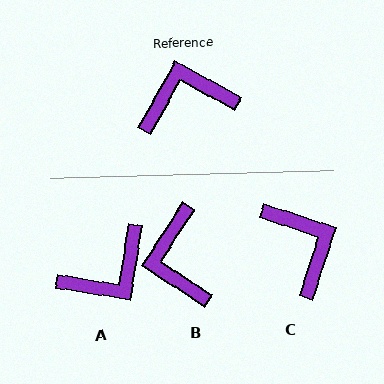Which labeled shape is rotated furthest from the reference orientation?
A, about 160 degrees away.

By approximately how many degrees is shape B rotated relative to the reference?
Approximately 86 degrees counter-clockwise.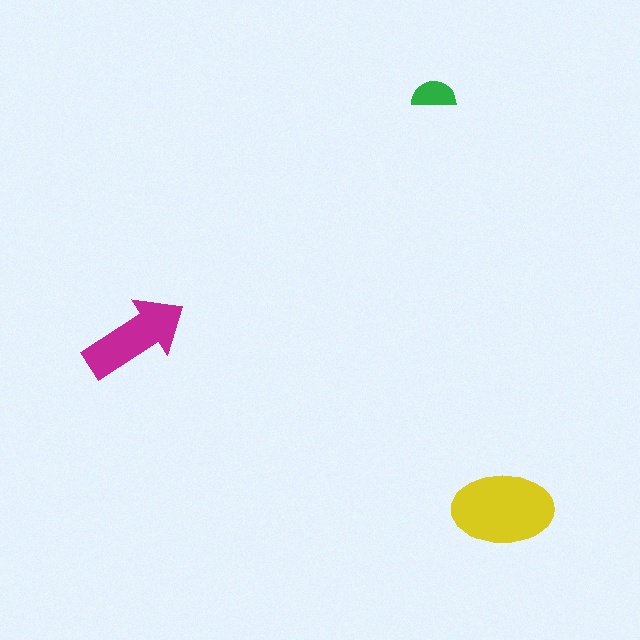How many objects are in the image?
There are 3 objects in the image.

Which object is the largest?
The yellow ellipse.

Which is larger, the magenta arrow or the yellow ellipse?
The yellow ellipse.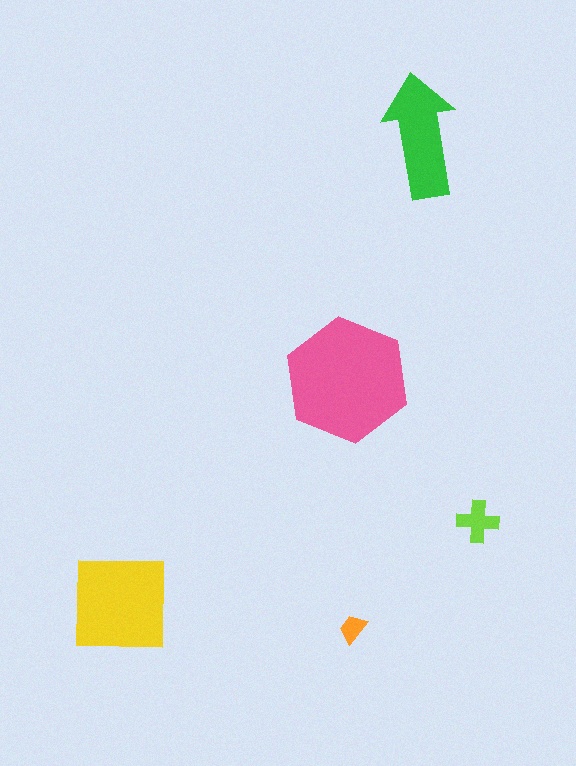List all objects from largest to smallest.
The pink hexagon, the yellow square, the green arrow, the lime cross, the orange trapezoid.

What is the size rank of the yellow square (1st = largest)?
2nd.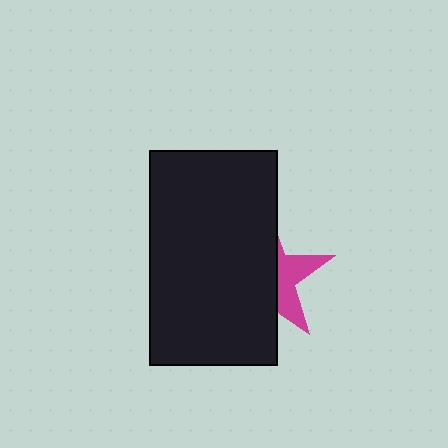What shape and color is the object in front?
The object in front is a black rectangle.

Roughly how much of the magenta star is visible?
A small part of it is visible (roughly 36%).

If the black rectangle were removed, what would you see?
You would see the complete magenta star.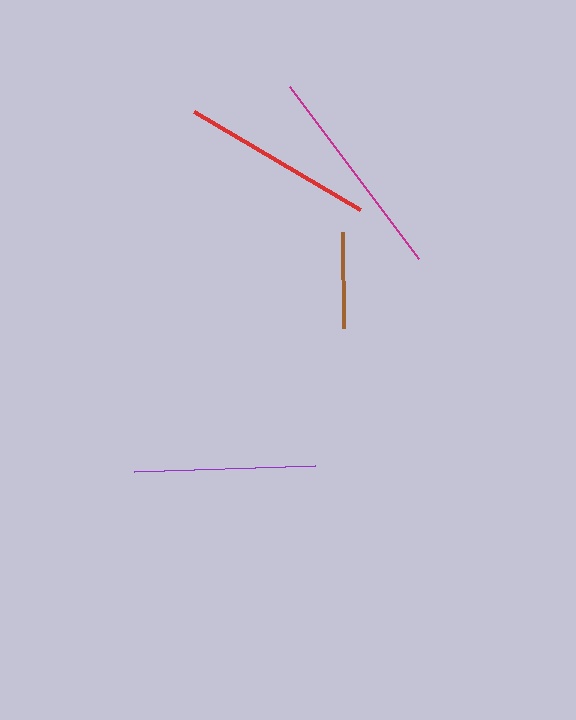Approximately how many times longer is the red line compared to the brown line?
The red line is approximately 2.0 times the length of the brown line.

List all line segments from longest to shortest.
From longest to shortest: magenta, red, purple, brown.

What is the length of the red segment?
The red segment is approximately 193 pixels long.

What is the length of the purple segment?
The purple segment is approximately 182 pixels long.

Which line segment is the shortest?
The brown line is the shortest at approximately 96 pixels.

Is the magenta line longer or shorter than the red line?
The magenta line is longer than the red line.